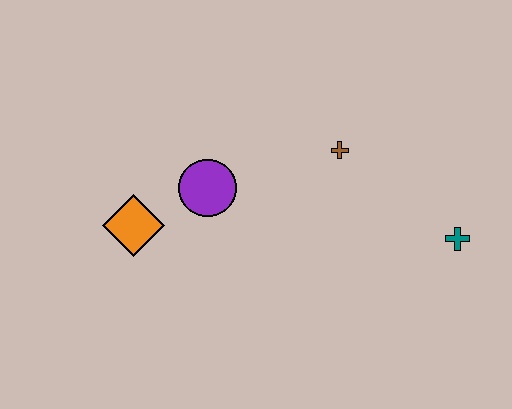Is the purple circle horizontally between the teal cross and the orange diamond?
Yes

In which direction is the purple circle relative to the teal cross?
The purple circle is to the left of the teal cross.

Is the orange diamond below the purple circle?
Yes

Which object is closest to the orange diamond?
The purple circle is closest to the orange diamond.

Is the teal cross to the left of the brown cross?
No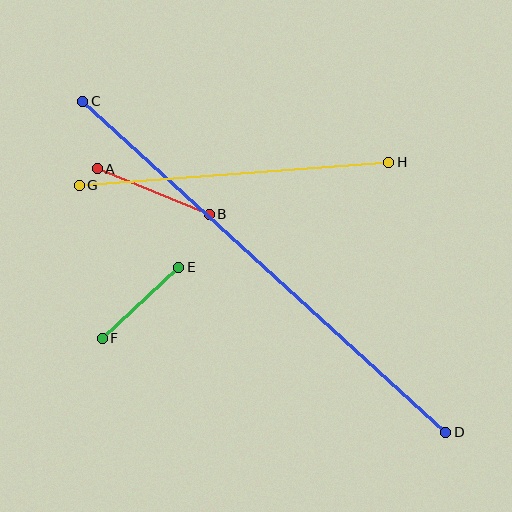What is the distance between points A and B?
The distance is approximately 121 pixels.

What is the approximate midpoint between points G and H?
The midpoint is at approximately (234, 174) pixels.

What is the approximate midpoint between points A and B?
The midpoint is at approximately (153, 192) pixels.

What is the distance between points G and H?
The distance is approximately 310 pixels.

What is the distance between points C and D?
The distance is approximately 491 pixels.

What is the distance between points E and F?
The distance is approximately 104 pixels.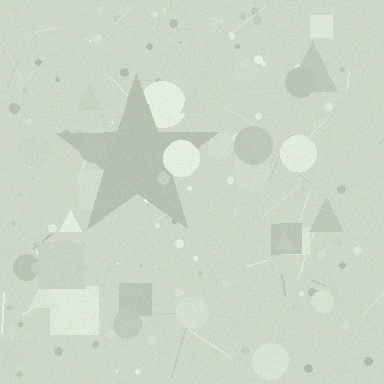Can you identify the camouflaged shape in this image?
The camouflaged shape is a star.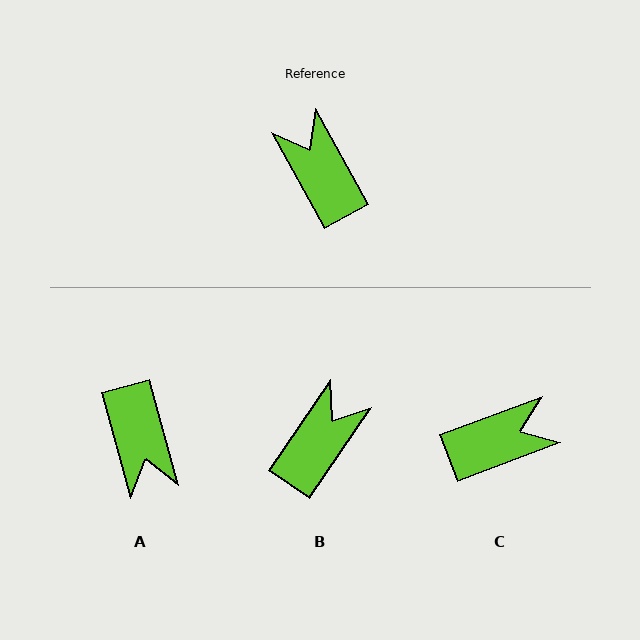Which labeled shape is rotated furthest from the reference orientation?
A, about 166 degrees away.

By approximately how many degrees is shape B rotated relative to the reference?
Approximately 63 degrees clockwise.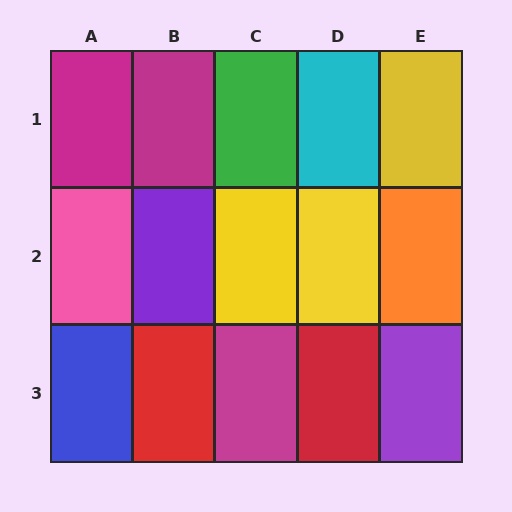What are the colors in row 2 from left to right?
Pink, purple, yellow, yellow, orange.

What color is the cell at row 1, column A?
Magenta.